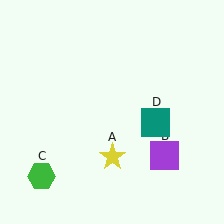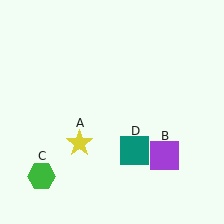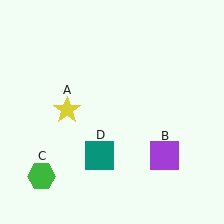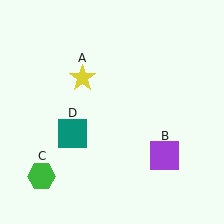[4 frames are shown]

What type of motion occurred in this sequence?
The yellow star (object A), teal square (object D) rotated clockwise around the center of the scene.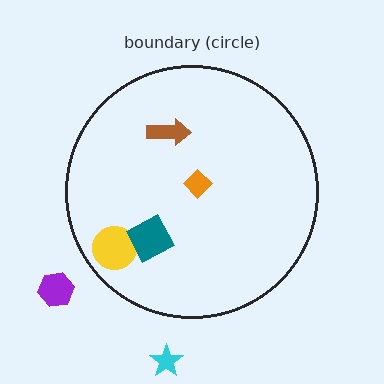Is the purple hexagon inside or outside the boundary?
Outside.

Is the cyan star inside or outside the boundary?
Outside.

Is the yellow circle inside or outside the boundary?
Inside.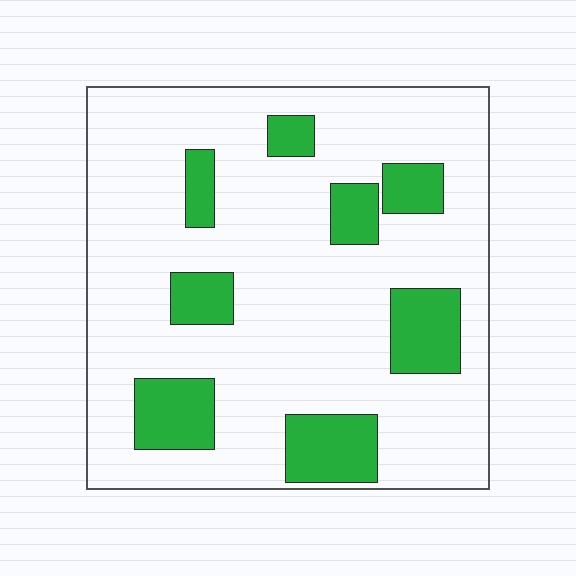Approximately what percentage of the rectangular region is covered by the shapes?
Approximately 20%.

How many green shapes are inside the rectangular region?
8.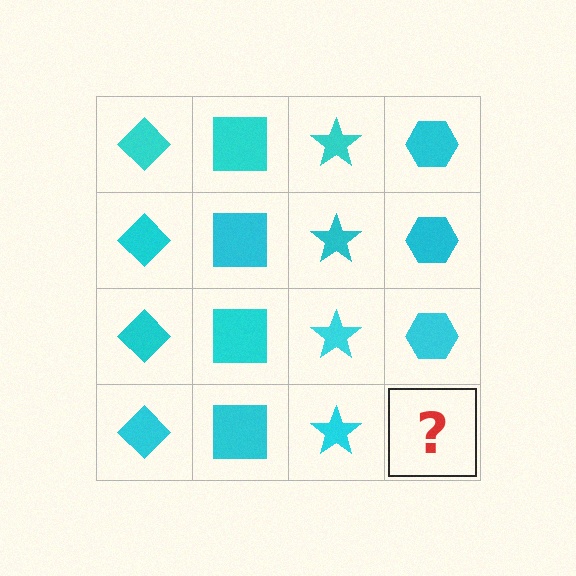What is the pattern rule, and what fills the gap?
The rule is that each column has a consistent shape. The gap should be filled with a cyan hexagon.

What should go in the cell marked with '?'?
The missing cell should contain a cyan hexagon.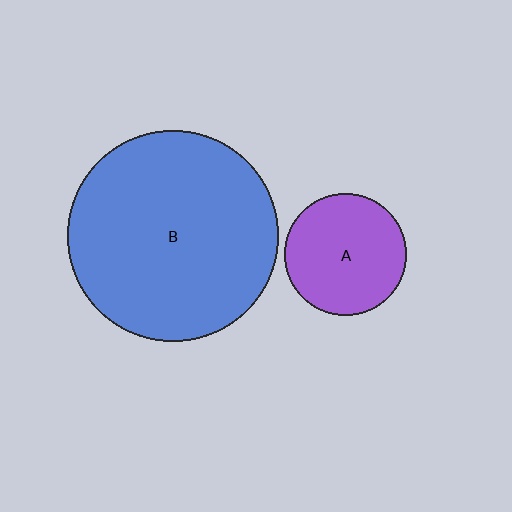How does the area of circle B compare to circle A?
Approximately 3.0 times.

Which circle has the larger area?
Circle B (blue).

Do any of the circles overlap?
No, none of the circles overlap.